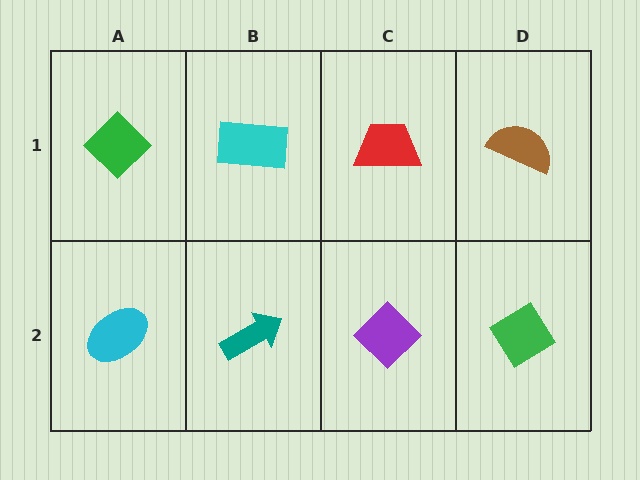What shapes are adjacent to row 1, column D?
A green diamond (row 2, column D), a red trapezoid (row 1, column C).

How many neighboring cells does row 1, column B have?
3.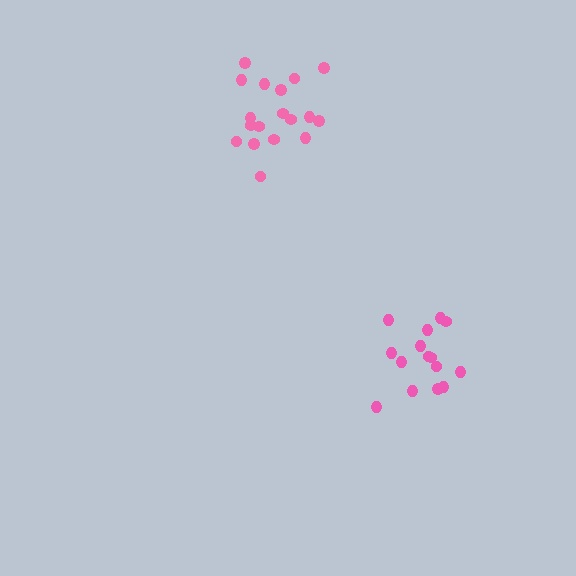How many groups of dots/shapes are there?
There are 2 groups.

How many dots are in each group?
Group 1: 18 dots, Group 2: 15 dots (33 total).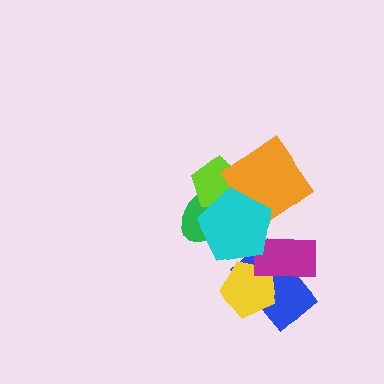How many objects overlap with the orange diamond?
3 objects overlap with the orange diamond.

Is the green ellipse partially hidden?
Yes, it is partially covered by another shape.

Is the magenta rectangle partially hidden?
Yes, it is partially covered by another shape.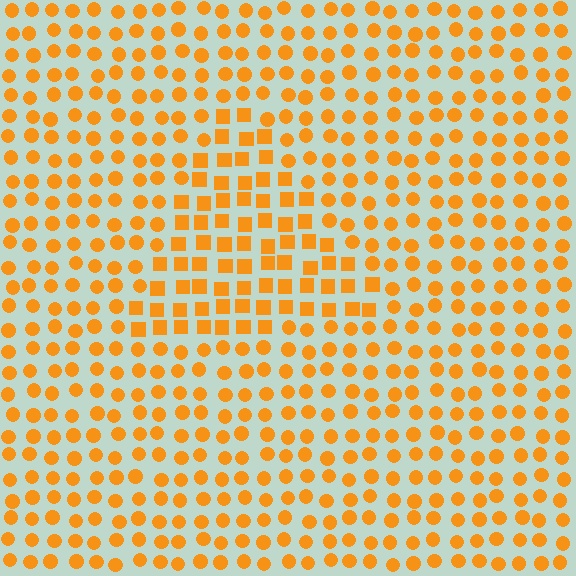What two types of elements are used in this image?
The image uses squares inside the triangle region and circles outside it.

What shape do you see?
I see a triangle.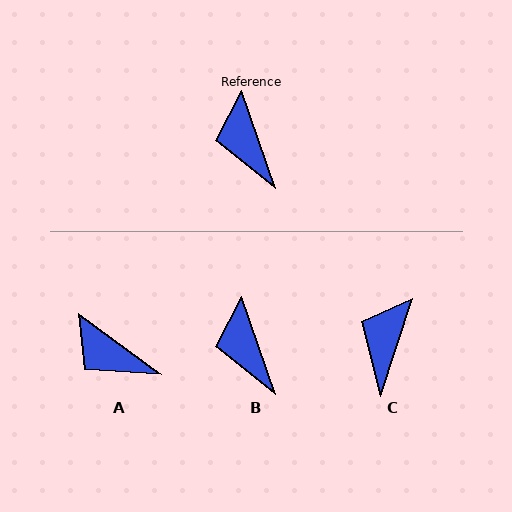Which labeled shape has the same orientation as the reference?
B.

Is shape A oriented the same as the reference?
No, it is off by about 34 degrees.